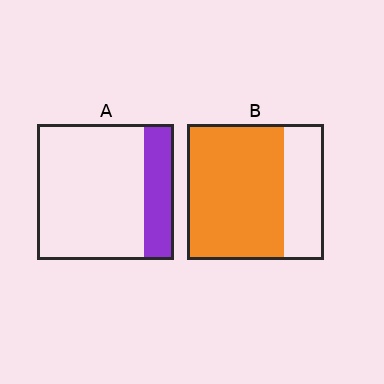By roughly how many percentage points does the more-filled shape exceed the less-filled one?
By roughly 50 percentage points (B over A).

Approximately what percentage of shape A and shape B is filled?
A is approximately 20% and B is approximately 70%.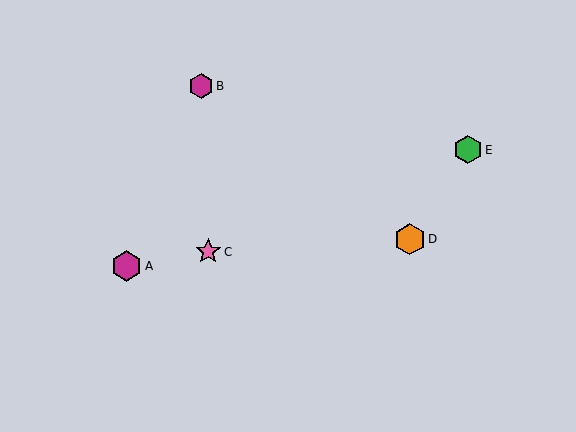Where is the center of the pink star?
The center of the pink star is at (208, 252).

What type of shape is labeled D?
Shape D is an orange hexagon.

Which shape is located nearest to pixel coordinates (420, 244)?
The orange hexagon (labeled D) at (410, 239) is nearest to that location.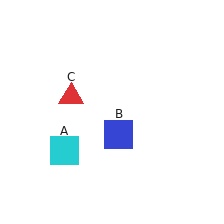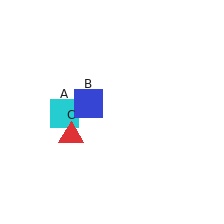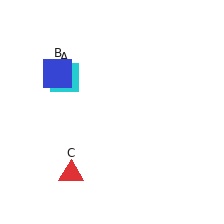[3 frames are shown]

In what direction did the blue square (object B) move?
The blue square (object B) moved up and to the left.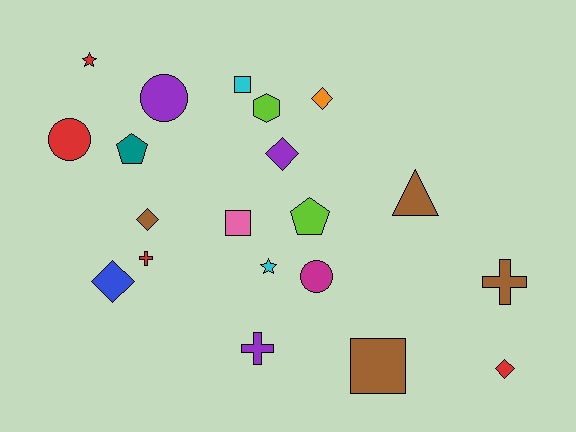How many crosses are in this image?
There are 3 crosses.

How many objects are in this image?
There are 20 objects.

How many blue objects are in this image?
There is 1 blue object.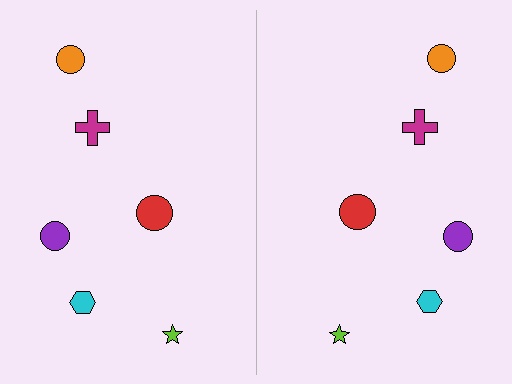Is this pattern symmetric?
Yes, this pattern has bilateral (reflection) symmetry.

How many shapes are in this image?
There are 12 shapes in this image.